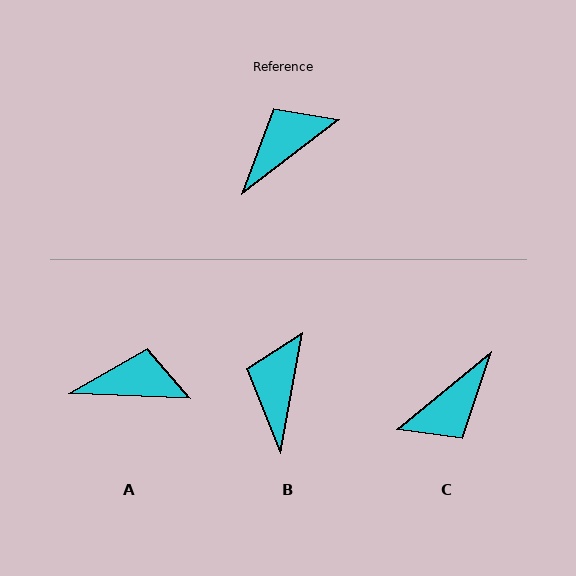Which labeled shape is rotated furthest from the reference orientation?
C, about 178 degrees away.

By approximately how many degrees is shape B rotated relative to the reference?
Approximately 42 degrees counter-clockwise.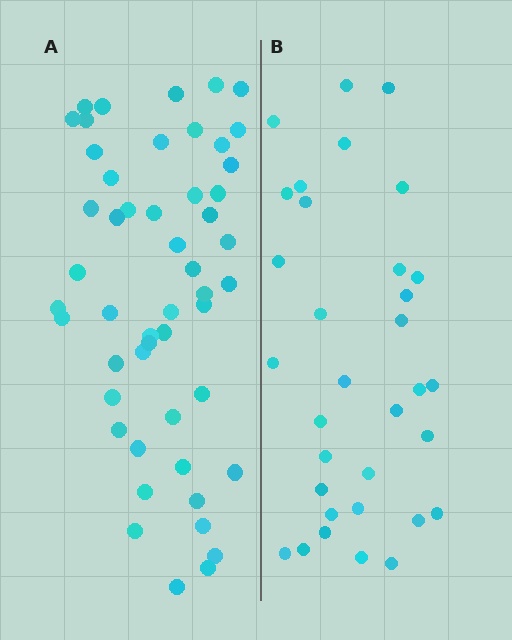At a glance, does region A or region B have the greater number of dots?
Region A (the left region) has more dots.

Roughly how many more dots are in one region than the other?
Region A has approximately 20 more dots than region B.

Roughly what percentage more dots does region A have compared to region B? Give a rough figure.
About 55% more.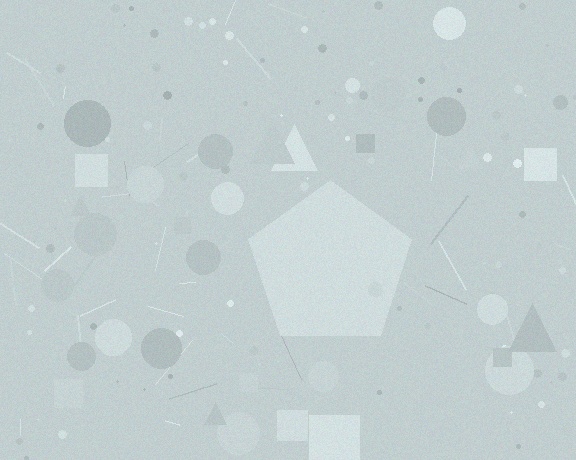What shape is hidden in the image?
A pentagon is hidden in the image.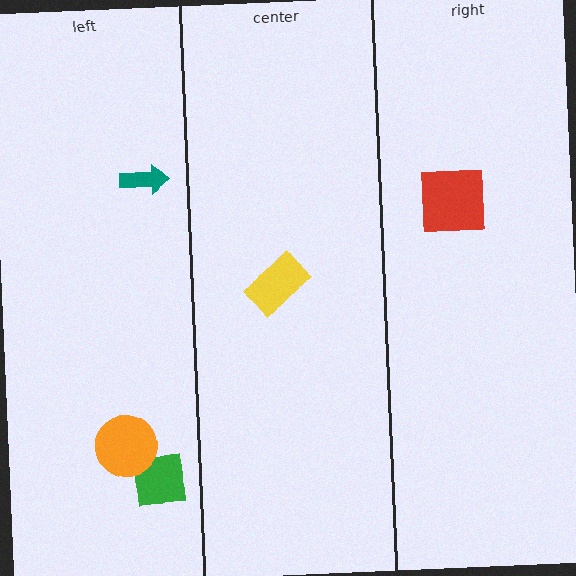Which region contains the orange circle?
The left region.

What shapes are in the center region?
The yellow rectangle.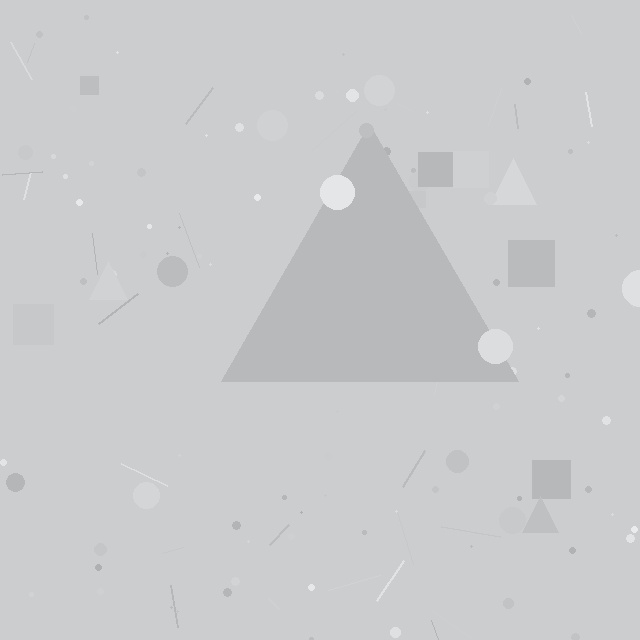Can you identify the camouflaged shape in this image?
The camouflaged shape is a triangle.